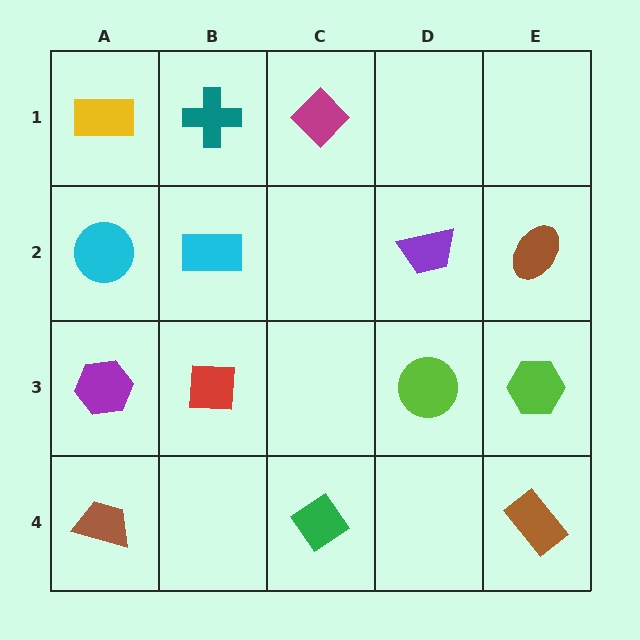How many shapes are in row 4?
3 shapes.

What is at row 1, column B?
A teal cross.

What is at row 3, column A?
A purple hexagon.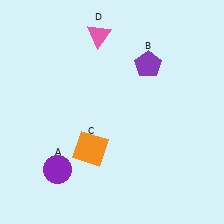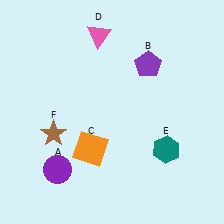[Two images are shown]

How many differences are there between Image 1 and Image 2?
There are 2 differences between the two images.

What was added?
A teal hexagon (E), a brown star (F) were added in Image 2.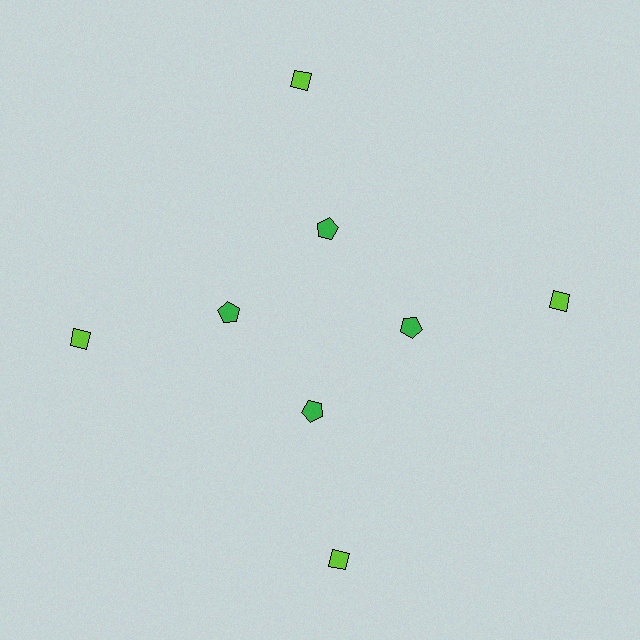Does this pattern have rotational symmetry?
Yes, this pattern has 4-fold rotational symmetry. It looks the same after rotating 90 degrees around the center.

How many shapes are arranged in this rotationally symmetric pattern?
There are 8 shapes, arranged in 4 groups of 2.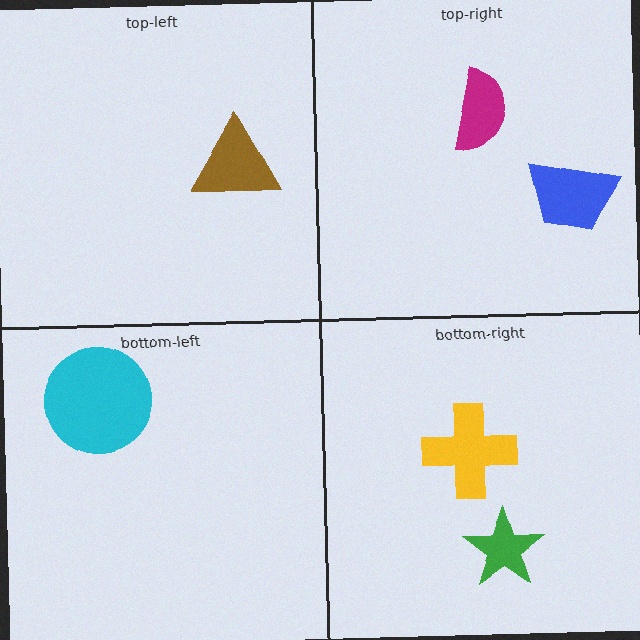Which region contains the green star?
The bottom-right region.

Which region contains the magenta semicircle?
The top-right region.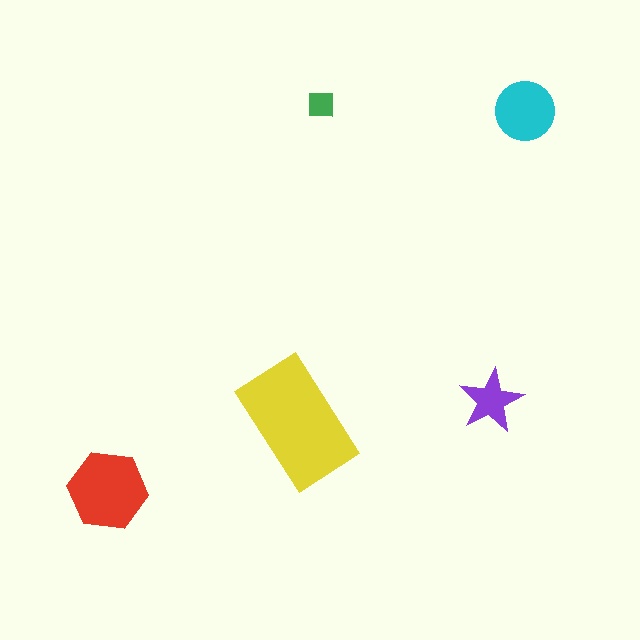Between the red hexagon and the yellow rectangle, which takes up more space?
The yellow rectangle.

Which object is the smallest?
The green square.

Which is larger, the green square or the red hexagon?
The red hexagon.